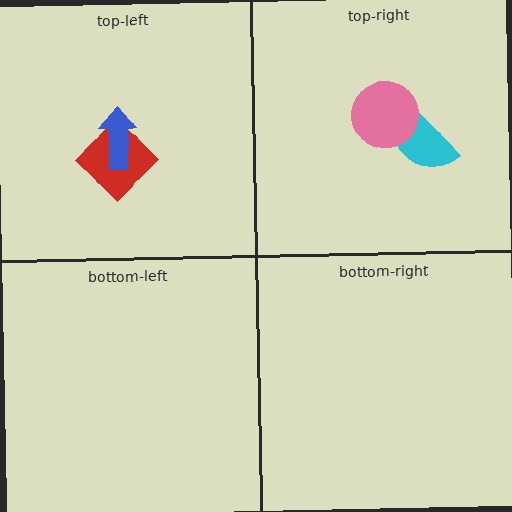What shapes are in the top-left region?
The red diamond, the blue arrow.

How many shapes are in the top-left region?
2.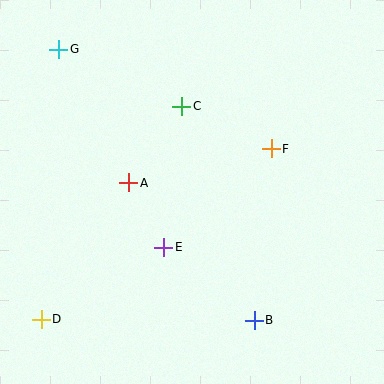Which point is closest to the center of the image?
Point E at (164, 247) is closest to the center.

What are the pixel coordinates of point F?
Point F is at (271, 149).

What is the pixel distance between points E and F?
The distance between E and F is 146 pixels.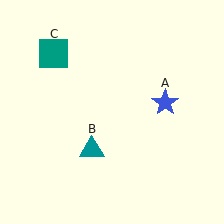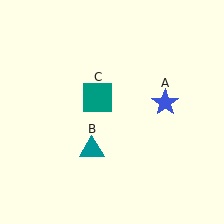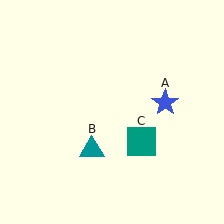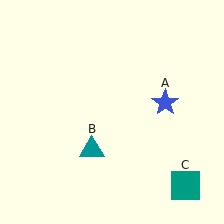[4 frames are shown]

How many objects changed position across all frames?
1 object changed position: teal square (object C).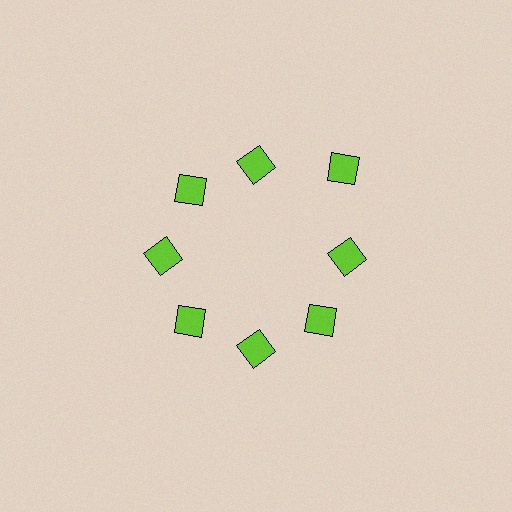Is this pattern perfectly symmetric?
No. The 8 lime squares are arranged in a ring, but one element near the 2 o'clock position is pushed outward from the center, breaking the 8-fold rotational symmetry.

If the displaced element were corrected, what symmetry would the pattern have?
It would have 8-fold rotational symmetry — the pattern would map onto itself every 45 degrees.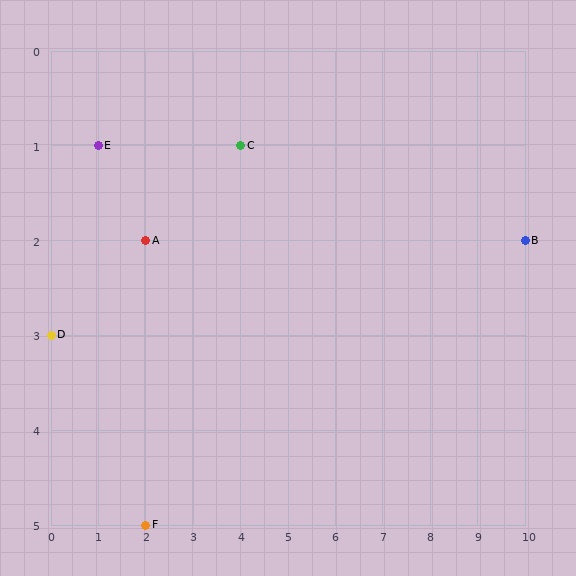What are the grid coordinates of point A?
Point A is at grid coordinates (2, 2).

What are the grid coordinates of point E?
Point E is at grid coordinates (1, 1).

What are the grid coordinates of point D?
Point D is at grid coordinates (0, 3).